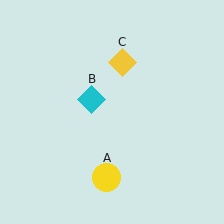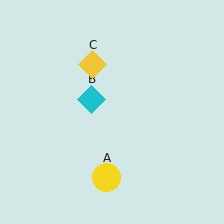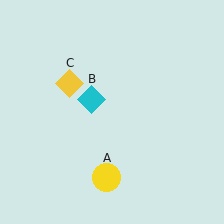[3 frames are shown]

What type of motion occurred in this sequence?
The yellow diamond (object C) rotated counterclockwise around the center of the scene.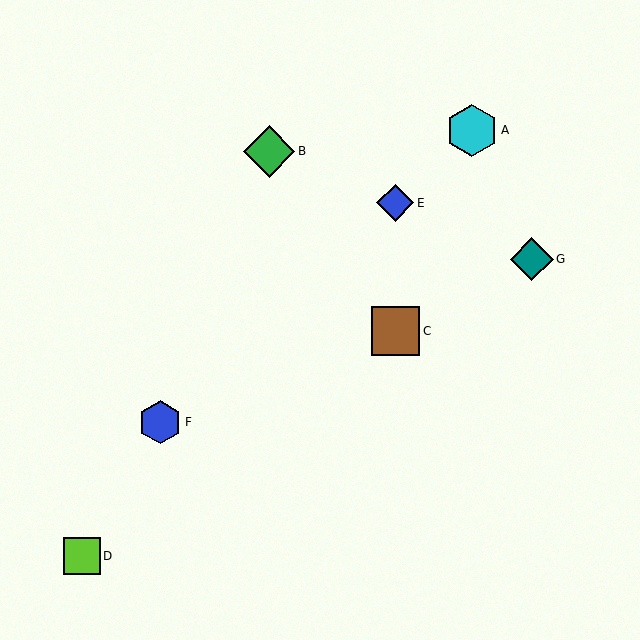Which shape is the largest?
The cyan hexagon (labeled A) is the largest.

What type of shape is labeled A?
Shape A is a cyan hexagon.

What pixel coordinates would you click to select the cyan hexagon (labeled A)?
Click at (472, 130) to select the cyan hexagon A.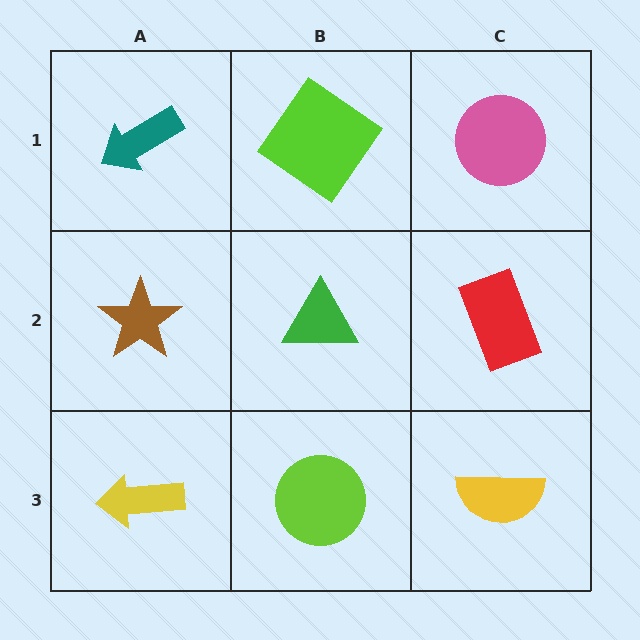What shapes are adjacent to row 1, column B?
A green triangle (row 2, column B), a teal arrow (row 1, column A), a pink circle (row 1, column C).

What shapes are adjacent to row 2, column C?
A pink circle (row 1, column C), a yellow semicircle (row 3, column C), a green triangle (row 2, column B).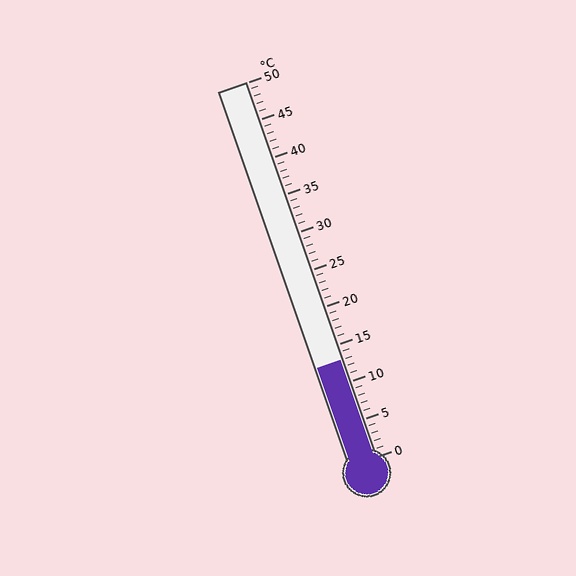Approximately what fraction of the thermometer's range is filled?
The thermometer is filled to approximately 25% of its range.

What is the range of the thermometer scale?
The thermometer scale ranges from 0°C to 50°C.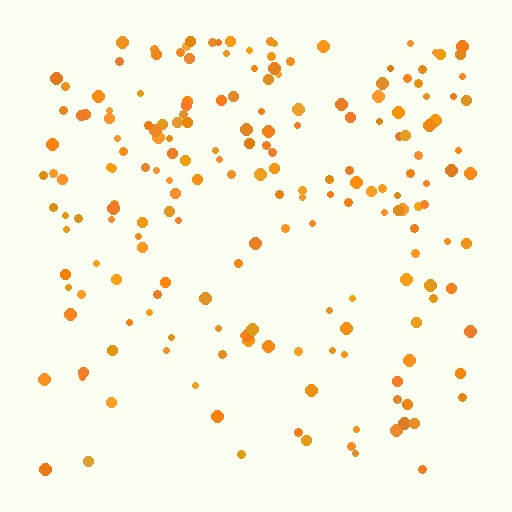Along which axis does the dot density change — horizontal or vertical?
Vertical.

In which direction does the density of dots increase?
From bottom to top, with the top side densest.